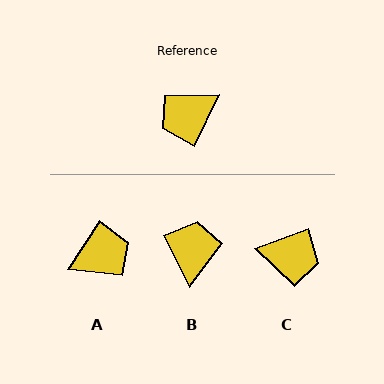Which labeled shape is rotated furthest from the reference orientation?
A, about 172 degrees away.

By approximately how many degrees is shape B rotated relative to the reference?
Approximately 128 degrees clockwise.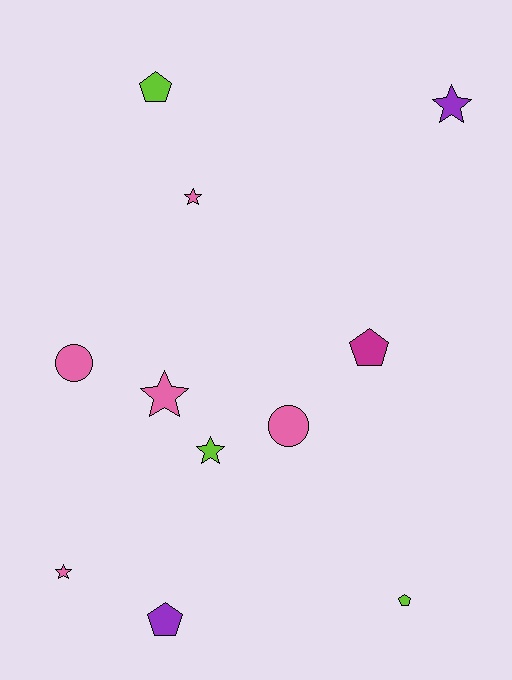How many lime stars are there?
There is 1 lime star.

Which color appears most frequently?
Pink, with 5 objects.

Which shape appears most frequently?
Star, with 5 objects.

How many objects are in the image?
There are 11 objects.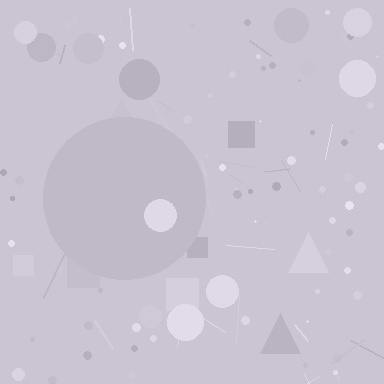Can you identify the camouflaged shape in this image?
The camouflaged shape is a circle.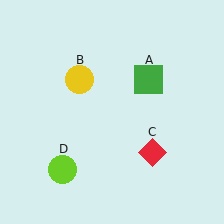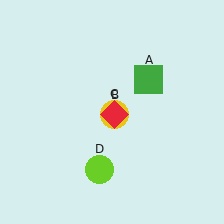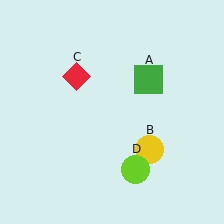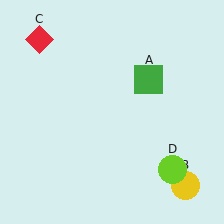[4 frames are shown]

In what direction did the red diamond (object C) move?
The red diamond (object C) moved up and to the left.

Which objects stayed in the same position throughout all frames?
Green square (object A) remained stationary.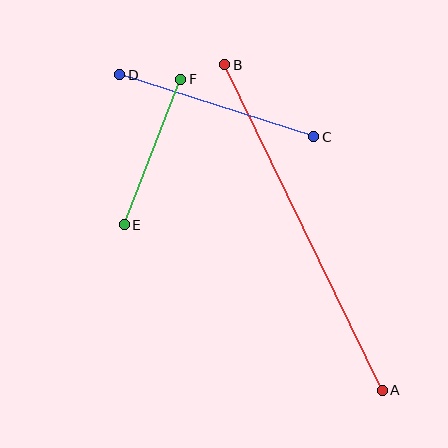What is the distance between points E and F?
The distance is approximately 156 pixels.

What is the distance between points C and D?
The distance is approximately 204 pixels.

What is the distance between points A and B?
The distance is approximately 361 pixels.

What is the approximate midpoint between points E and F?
The midpoint is at approximately (153, 152) pixels.